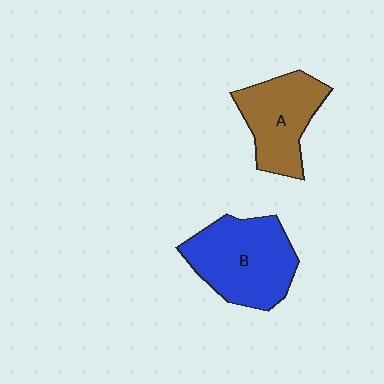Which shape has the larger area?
Shape B (blue).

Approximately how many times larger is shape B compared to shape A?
Approximately 1.3 times.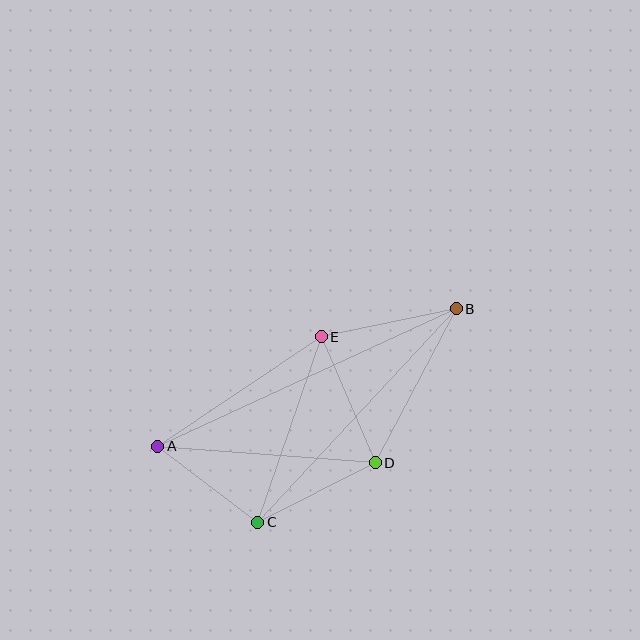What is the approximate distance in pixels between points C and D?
The distance between C and D is approximately 132 pixels.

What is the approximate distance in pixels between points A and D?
The distance between A and D is approximately 218 pixels.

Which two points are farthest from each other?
Points A and B are farthest from each other.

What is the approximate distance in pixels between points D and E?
The distance between D and E is approximately 137 pixels.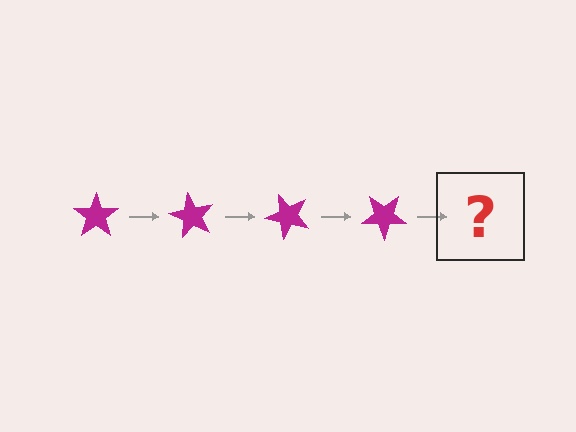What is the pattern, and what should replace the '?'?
The pattern is that the star rotates 60 degrees each step. The '?' should be a magenta star rotated 240 degrees.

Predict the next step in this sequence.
The next step is a magenta star rotated 240 degrees.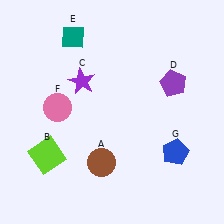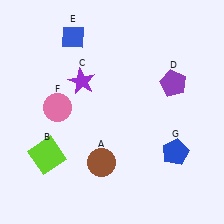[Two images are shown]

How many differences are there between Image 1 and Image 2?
There is 1 difference between the two images.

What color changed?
The diamond (E) changed from teal in Image 1 to blue in Image 2.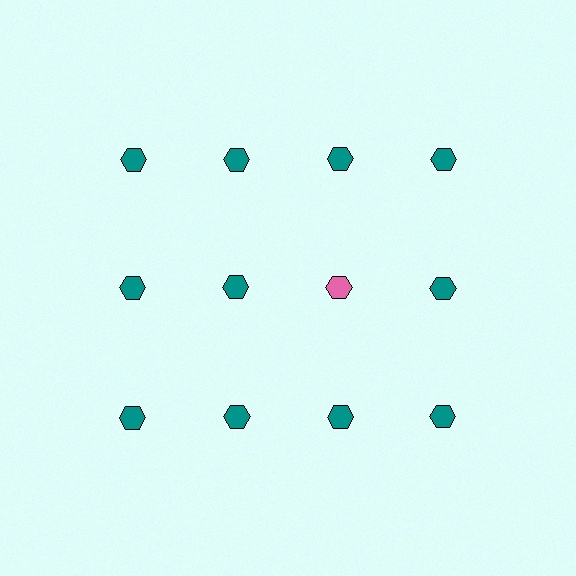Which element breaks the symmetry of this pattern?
The pink hexagon in the second row, center column breaks the symmetry. All other shapes are teal hexagons.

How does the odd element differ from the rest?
It has a different color: pink instead of teal.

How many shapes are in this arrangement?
There are 12 shapes arranged in a grid pattern.